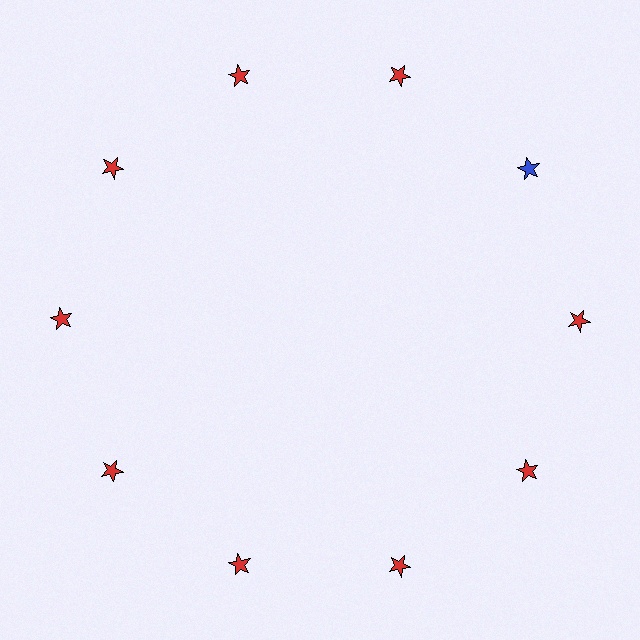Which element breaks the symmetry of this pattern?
The blue star at roughly the 2 o'clock position breaks the symmetry. All other shapes are red stars.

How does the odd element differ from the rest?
It has a different color: blue instead of red.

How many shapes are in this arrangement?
There are 10 shapes arranged in a ring pattern.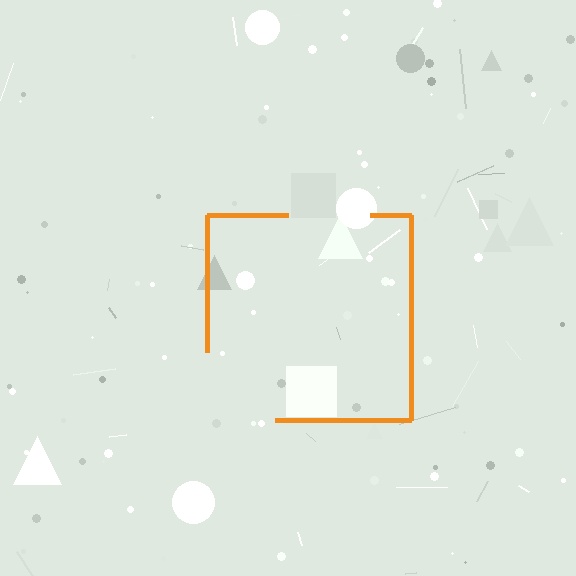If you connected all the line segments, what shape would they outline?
They would outline a square.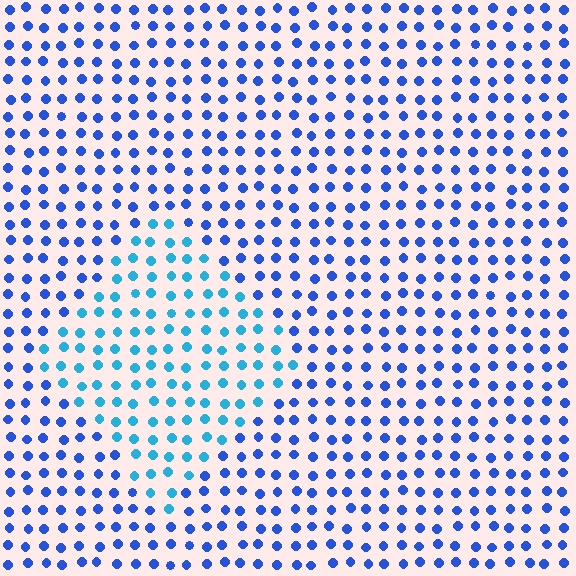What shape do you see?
I see a diamond.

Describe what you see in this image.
The image is filled with small blue elements in a uniform arrangement. A diamond-shaped region is visible where the elements are tinted to a slightly different hue, forming a subtle color boundary.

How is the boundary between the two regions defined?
The boundary is defined purely by a slight shift in hue (about 32 degrees). Spacing, size, and orientation are identical on both sides.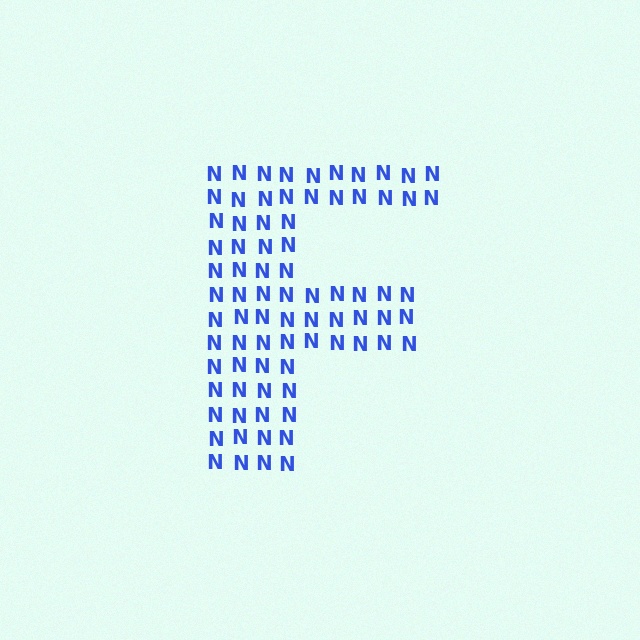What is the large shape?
The large shape is the letter F.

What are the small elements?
The small elements are letter N's.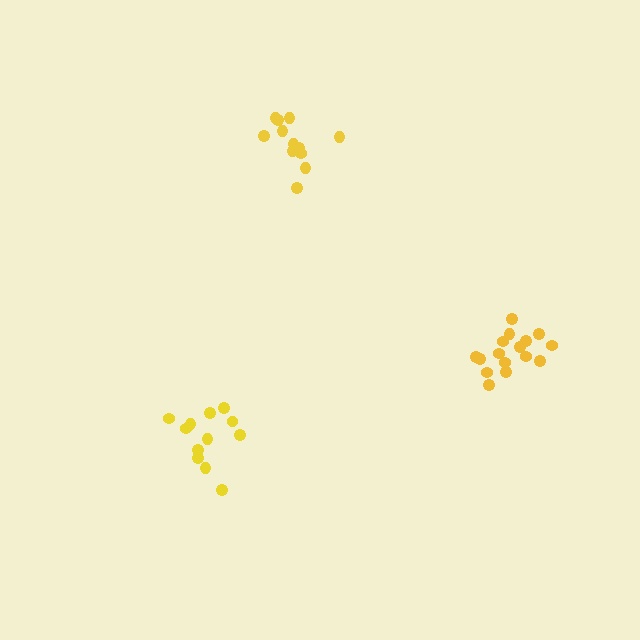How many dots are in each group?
Group 1: 12 dots, Group 2: 16 dots, Group 3: 12 dots (40 total).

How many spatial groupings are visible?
There are 3 spatial groupings.